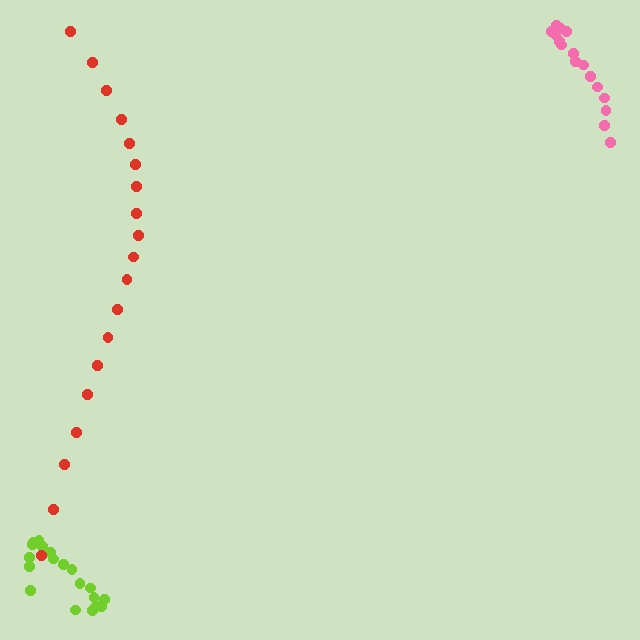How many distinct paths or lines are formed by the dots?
There are 3 distinct paths.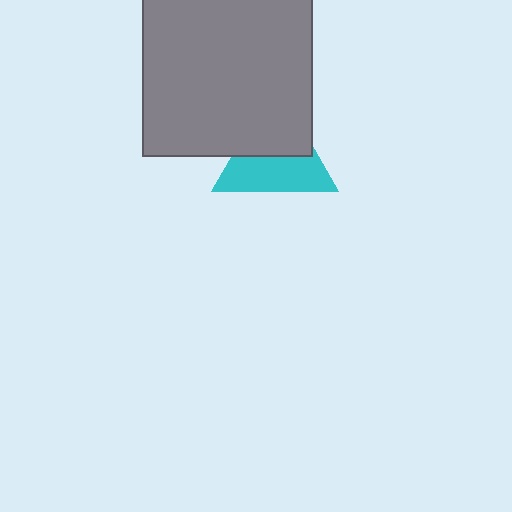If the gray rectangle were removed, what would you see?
You would see the complete cyan triangle.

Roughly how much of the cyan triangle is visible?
About half of it is visible (roughly 52%).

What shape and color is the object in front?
The object in front is a gray rectangle.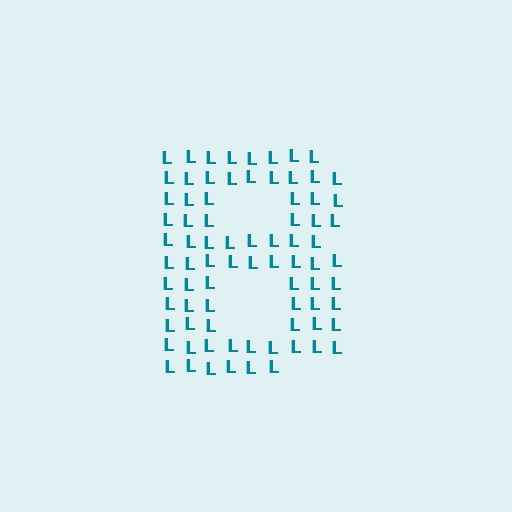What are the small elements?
The small elements are letter L's.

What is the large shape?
The large shape is the letter B.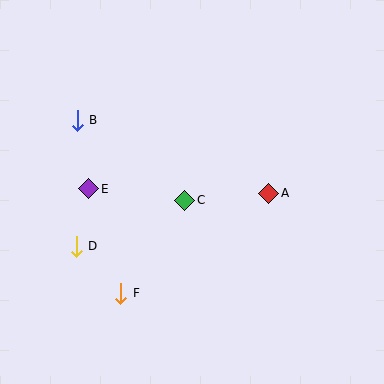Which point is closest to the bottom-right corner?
Point A is closest to the bottom-right corner.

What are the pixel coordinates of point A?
Point A is at (269, 193).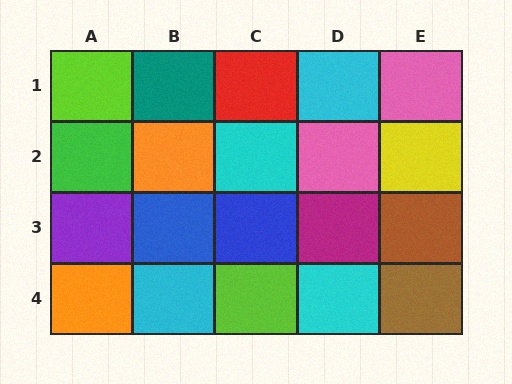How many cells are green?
1 cell is green.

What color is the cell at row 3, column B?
Blue.